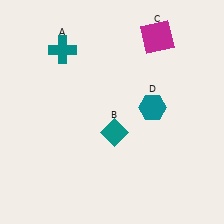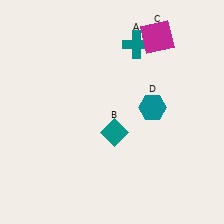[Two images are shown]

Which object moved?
The teal cross (A) moved right.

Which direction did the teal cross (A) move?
The teal cross (A) moved right.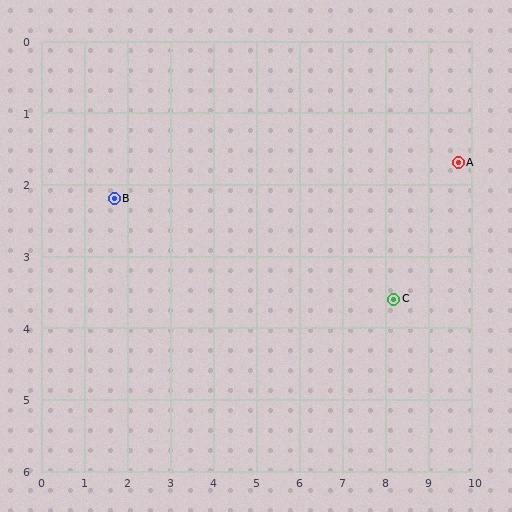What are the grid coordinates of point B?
Point B is at approximately (1.7, 2.2).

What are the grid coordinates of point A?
Point A is at approximately (9.7, 1.7).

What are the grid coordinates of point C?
Point C is at approximately (8.2, 3.6).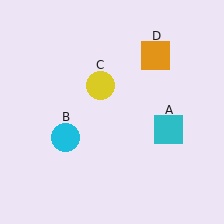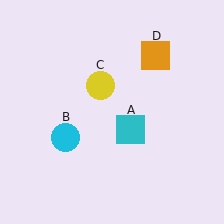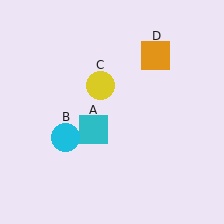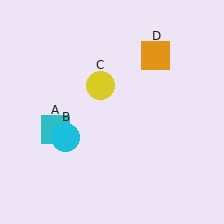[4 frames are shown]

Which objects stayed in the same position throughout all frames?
Cyan circle (object B) and yellow circle (object C) and orange square (object D) remained stationary.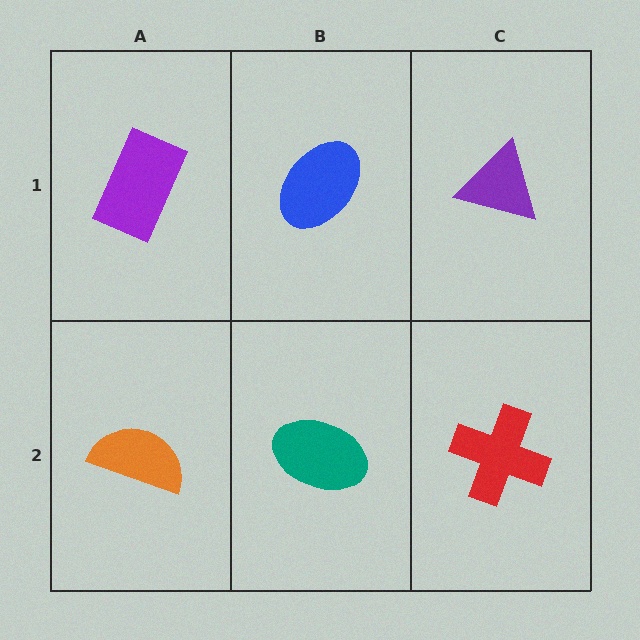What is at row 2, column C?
A red cross.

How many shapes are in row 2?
3 shapes.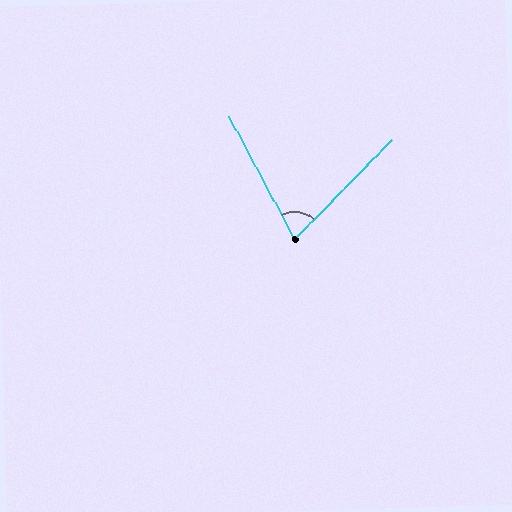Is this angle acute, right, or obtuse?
It is acute.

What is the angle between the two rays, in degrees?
Approximately 72 degrees.